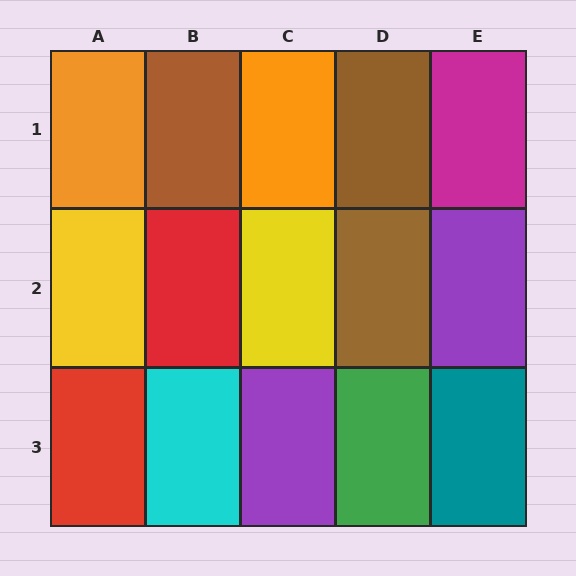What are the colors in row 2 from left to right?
Yellow, red, yellow, brown, purple.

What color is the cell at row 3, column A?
Red.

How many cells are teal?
1 cell is teal.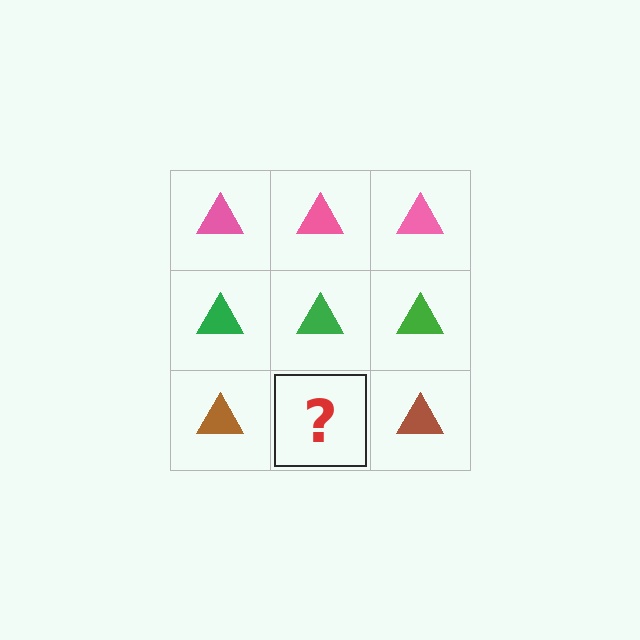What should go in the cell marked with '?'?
The missing cell should contain a brown triangle.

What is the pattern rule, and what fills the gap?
The rule is that each row has a consistent color. The gap should be filled with a brown triangle.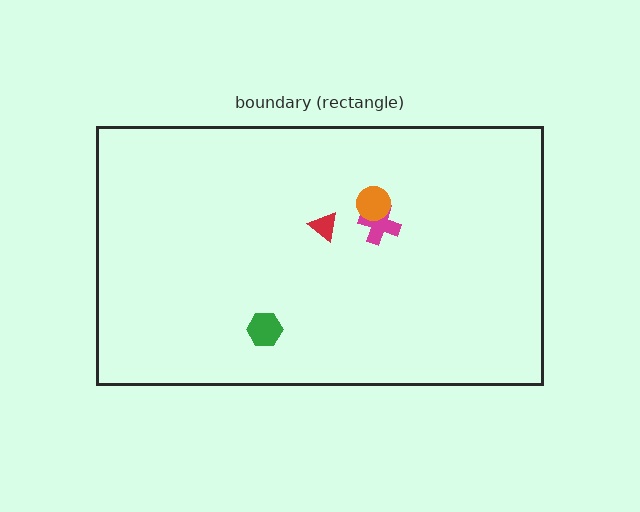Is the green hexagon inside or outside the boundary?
Inside.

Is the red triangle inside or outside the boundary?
Inside.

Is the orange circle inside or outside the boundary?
Inside.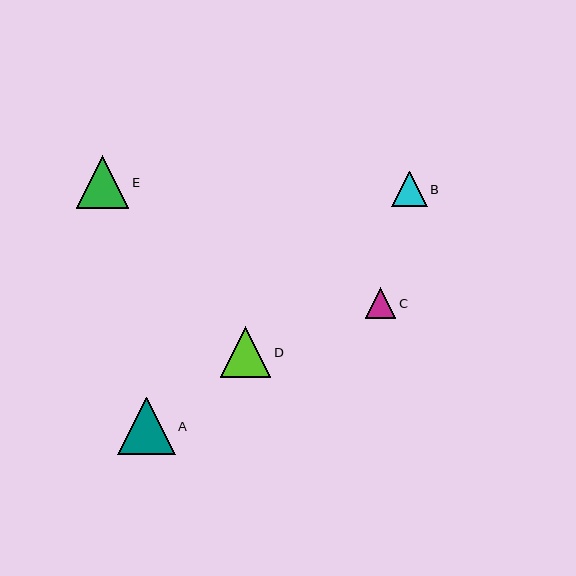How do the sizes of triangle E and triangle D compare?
Triangle E and triangle D are approximately the same size.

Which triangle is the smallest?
Triangle C is the smallest with a size of approximately 31 pixels.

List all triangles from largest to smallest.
From largest to smallest: A, E, D, B, C.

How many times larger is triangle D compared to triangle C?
Triangle D is approximately 1.6 times the size of triangle C.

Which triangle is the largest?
Triangle A is the largest with a size of approximately 58 pixels.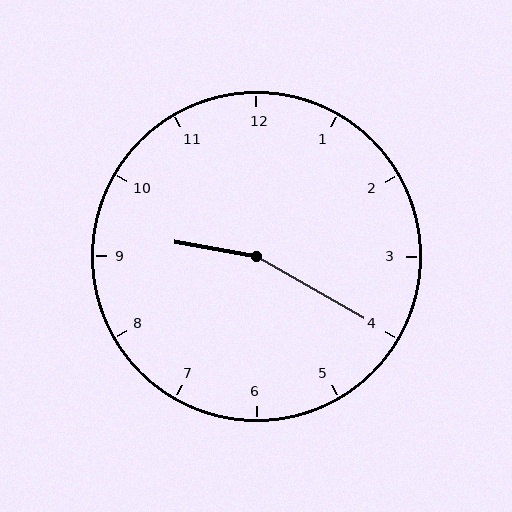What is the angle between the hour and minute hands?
Approximately 160 degrees.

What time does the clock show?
9:20.